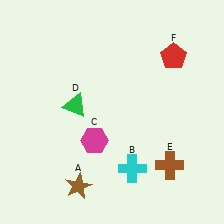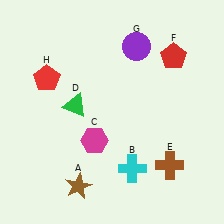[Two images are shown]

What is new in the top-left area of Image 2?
A red pentagon (H) was added in the top-left area of Image 2.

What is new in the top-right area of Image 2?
A purple circle (G) was added in the top-right area of Image 2.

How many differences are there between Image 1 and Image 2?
There are 2 differences between the two images.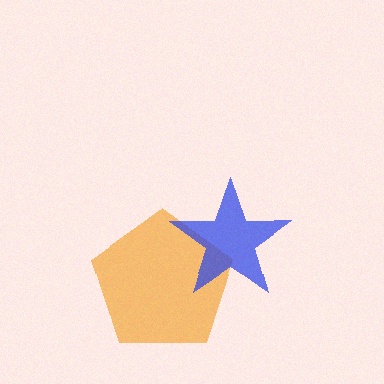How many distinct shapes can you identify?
There are 2 distinct shapes: an orange pentagon, a blue star.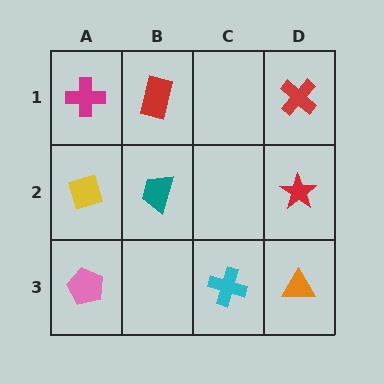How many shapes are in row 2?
3 shapes.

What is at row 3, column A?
A pink pentagon.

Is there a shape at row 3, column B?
No, that cell is empty.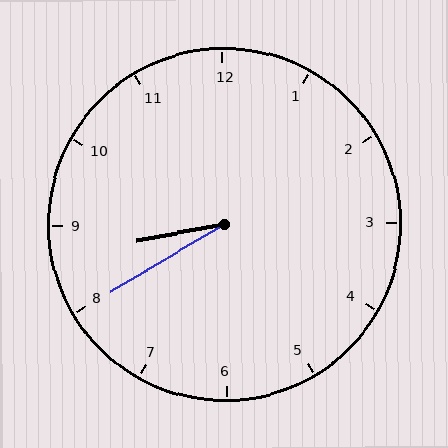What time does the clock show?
8:40.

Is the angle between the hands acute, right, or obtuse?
It is acute.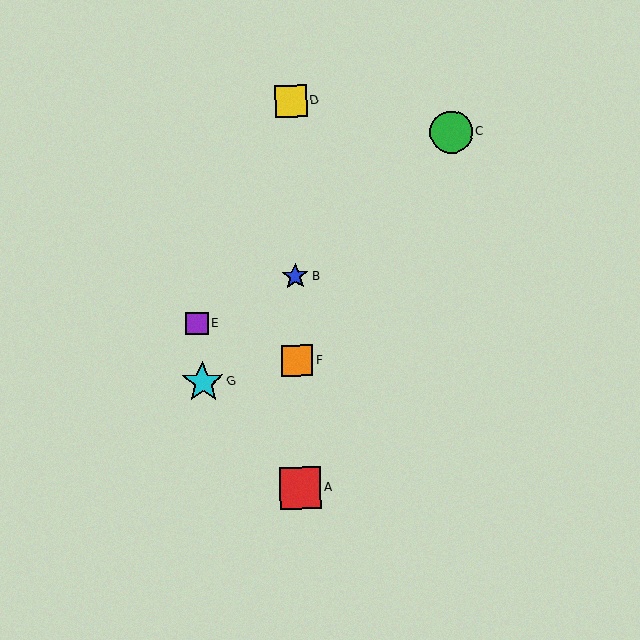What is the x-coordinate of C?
Object C is at x≈451.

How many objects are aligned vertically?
4 objects (A, B, D, F) are aligned vertically.